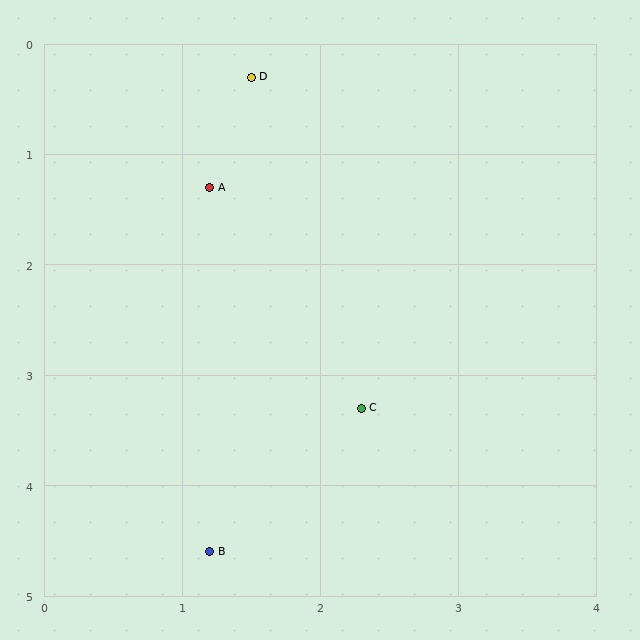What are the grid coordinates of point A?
Point A is at approximately (1.2, 1.3).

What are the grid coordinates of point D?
Point D is at approximately (1.5, 0.3).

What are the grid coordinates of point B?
Point B is at approximately (1.2, 4.6).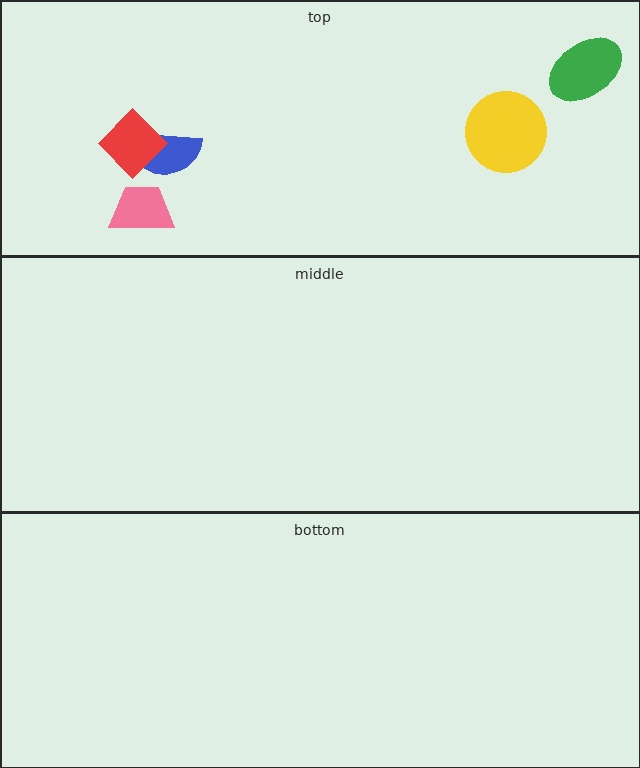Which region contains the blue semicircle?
The top region.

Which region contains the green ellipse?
The top region.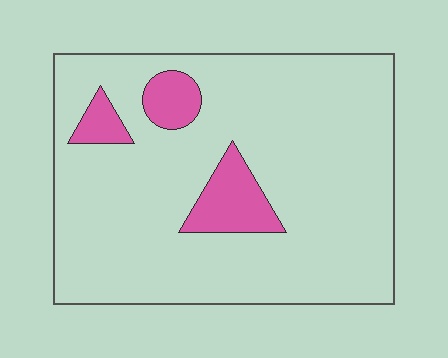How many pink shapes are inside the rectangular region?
3.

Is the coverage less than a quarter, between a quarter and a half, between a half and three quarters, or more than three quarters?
Less than a quarter.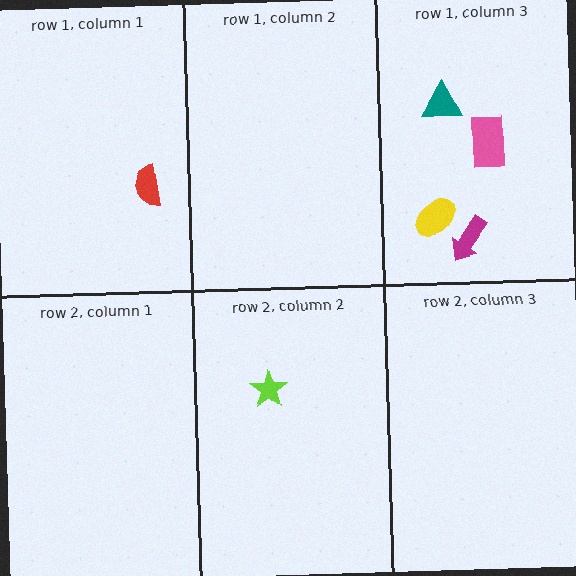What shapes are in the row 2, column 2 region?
The lime star.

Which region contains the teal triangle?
The row 1, column 3 region.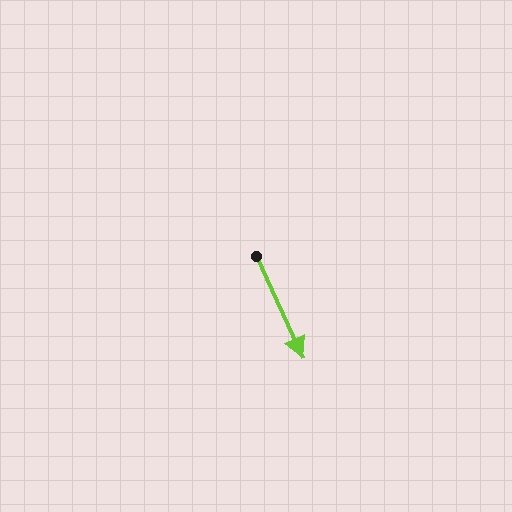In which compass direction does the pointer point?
Southeast.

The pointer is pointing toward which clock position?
Roughly 5 o'clock.